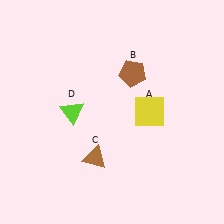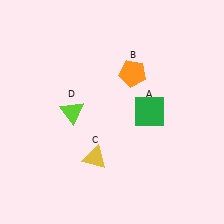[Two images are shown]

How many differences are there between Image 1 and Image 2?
There are 3 differences between the two images.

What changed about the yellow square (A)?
In Image 1, A is yellow. In Image 2, it changed to green.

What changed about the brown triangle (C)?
In Image 1, C is brown. In Image 2, it changed to yellow.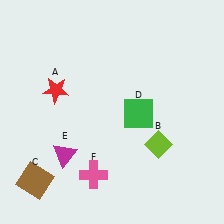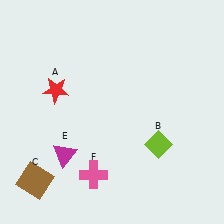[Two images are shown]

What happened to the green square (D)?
The green square (D) was removed in Image 2. It was in the bottom-right area of Image 1.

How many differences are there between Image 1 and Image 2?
There is 1 difference between the two images.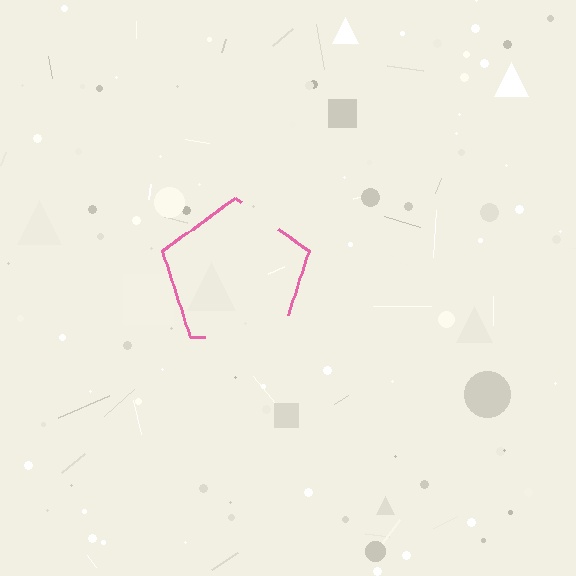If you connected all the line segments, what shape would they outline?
They would outline a pentagon.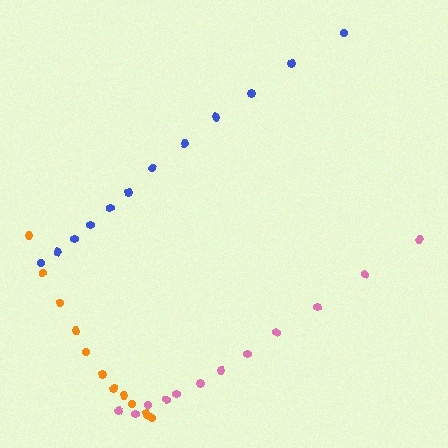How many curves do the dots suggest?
There are 3 distinct paths.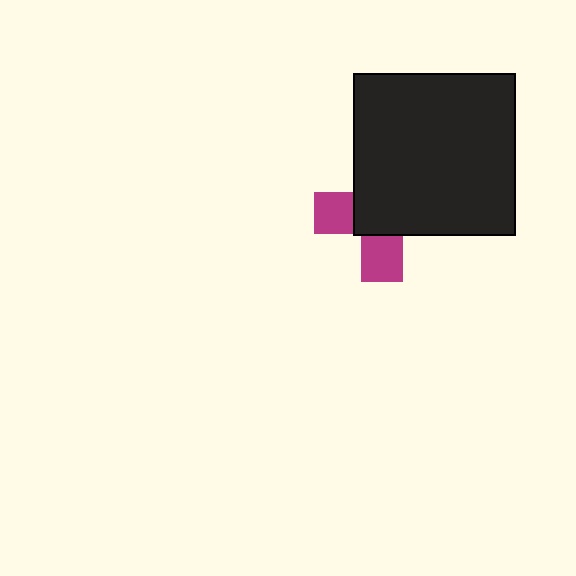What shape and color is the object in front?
The object in front is a black square.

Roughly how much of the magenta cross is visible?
A small part of it is visible (roughly 37%).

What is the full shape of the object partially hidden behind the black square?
The partially hidden object is a magenta cross.